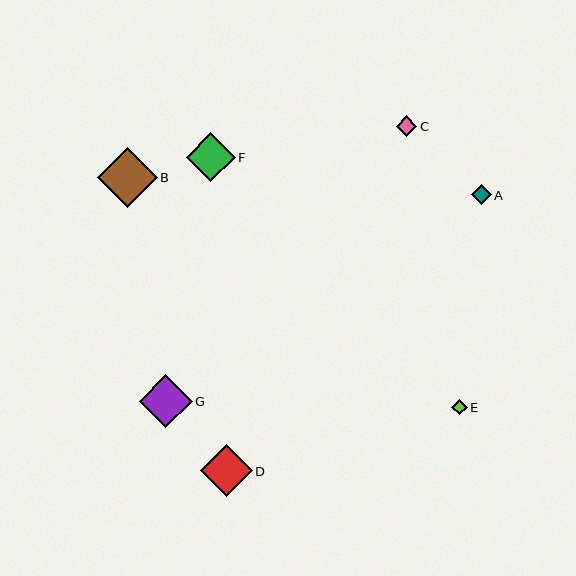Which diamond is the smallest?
Diamond E is the smallest with a size of approximately 15 pixels.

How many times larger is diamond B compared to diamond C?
Diamond B is approximately 2.9 times the size of diamond C.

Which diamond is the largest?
Diamond B is the largest with a size of approximately 60 pixels.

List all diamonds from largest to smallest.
From largest to smallest: B, G, D, F, C, A, E.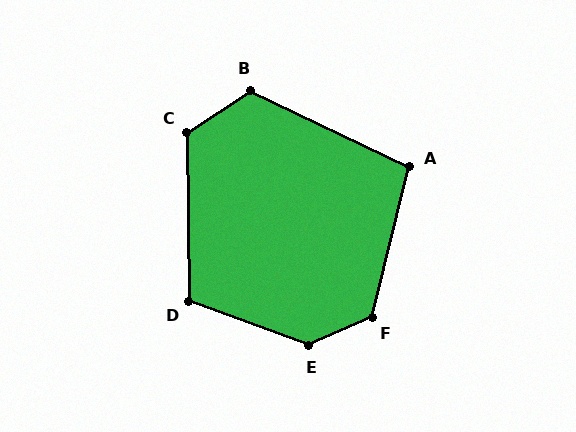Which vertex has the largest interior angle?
E, at approximately 135 degrees.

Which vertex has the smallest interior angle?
A, at approximately 101 degrees.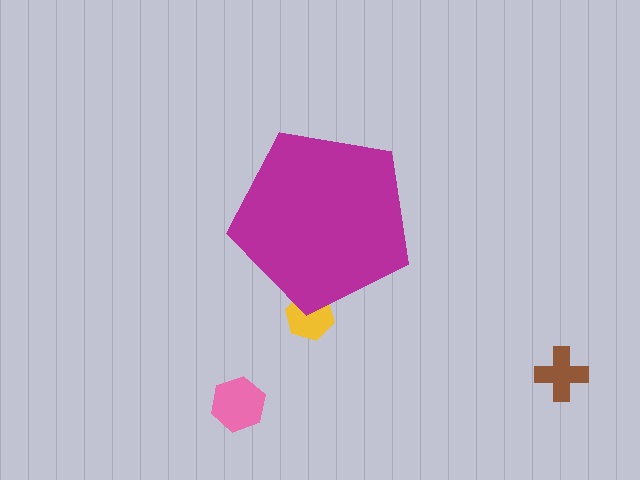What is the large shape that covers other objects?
A magenta pentagon.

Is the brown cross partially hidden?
No, the brown cross is fully visible.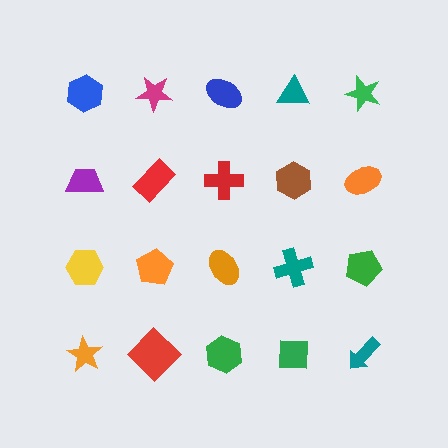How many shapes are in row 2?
5 shapes.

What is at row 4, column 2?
A red diamond.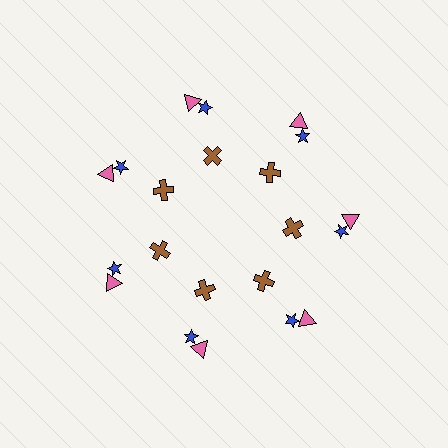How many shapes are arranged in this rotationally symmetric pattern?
There are 21 shapes, arranged in 7 groups of 3.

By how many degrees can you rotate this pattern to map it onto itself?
The pattern maps onto itself every 51 degrees of rotation.